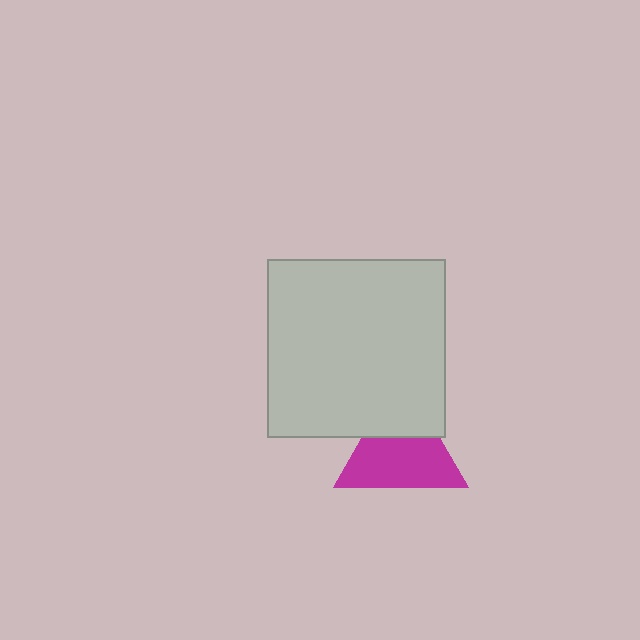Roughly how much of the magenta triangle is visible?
Most of it is visible (roughly 67%).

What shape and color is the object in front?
The object in front is a light gray square.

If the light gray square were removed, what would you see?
You would see the complete magenta triangle.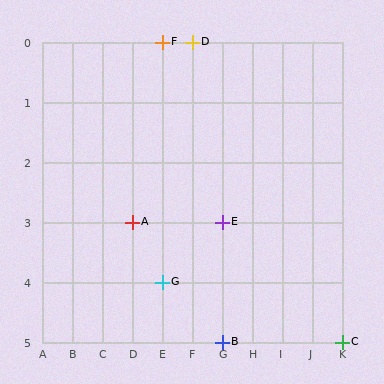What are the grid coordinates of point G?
Point G is at grid coordinates (E, 4).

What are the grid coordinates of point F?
Point F is at grid coordinates (E, 0).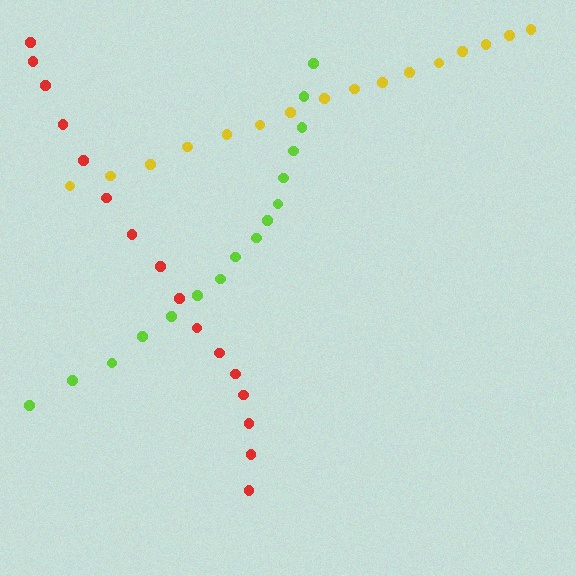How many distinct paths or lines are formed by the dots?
There are 3 distinct paths.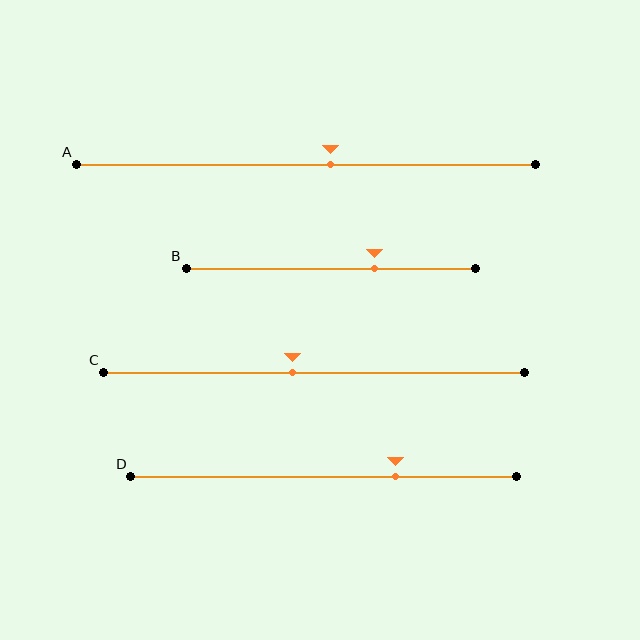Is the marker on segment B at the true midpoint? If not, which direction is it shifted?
No, the marker on segment B is shifted to the right by about 15% of the segment length.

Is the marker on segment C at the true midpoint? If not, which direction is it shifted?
No, the marker on segment C is shifted to the left by about 5% of the segment length.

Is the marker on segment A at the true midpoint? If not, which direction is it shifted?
No, the marker on segment A is shifted to the right by about 5% of the segment length.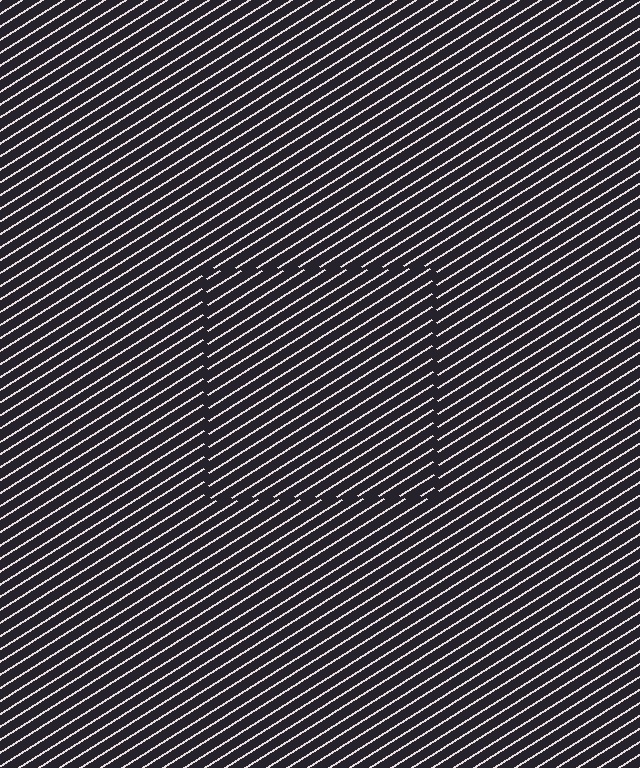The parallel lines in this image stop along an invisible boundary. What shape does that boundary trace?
An illusory square. The interior of the shape contains the same grating, shifted by half a period — the contour is defined by the phase discontinuity where line-ends from the inner and outer gratings abut.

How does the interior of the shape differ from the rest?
The interior of the shape contains the same grating, shifted by half a period — the contour is defined by the phase discontinuity where line-ends from the inner and outer gratings abut.